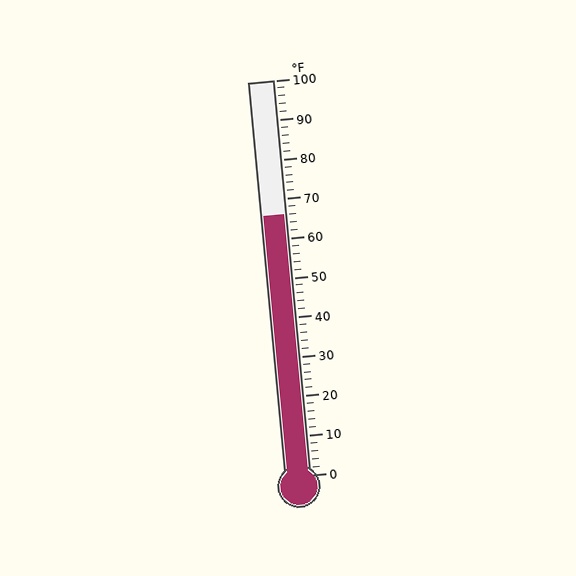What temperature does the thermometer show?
The thermometer shows approximately 66°F.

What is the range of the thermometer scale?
The thermometer scale ranges from 0°F to 100°F.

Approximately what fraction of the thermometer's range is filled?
The thermometer is filled to approximately 65% of its range.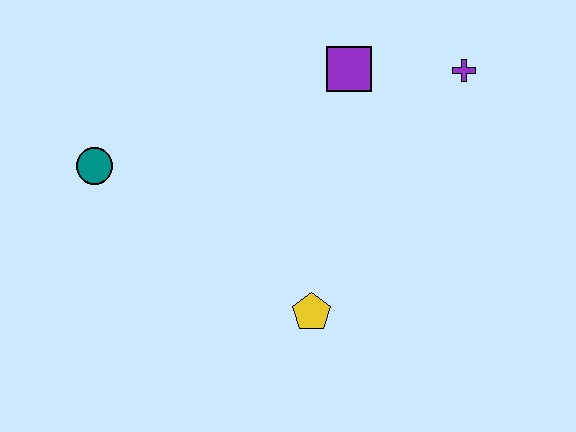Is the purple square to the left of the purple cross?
Yes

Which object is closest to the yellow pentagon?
The purple square is closest to the yellow pentagon.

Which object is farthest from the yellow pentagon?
The purple cross is farthest from the yellow pentagon.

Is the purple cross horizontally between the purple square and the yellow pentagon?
No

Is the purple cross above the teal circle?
Yes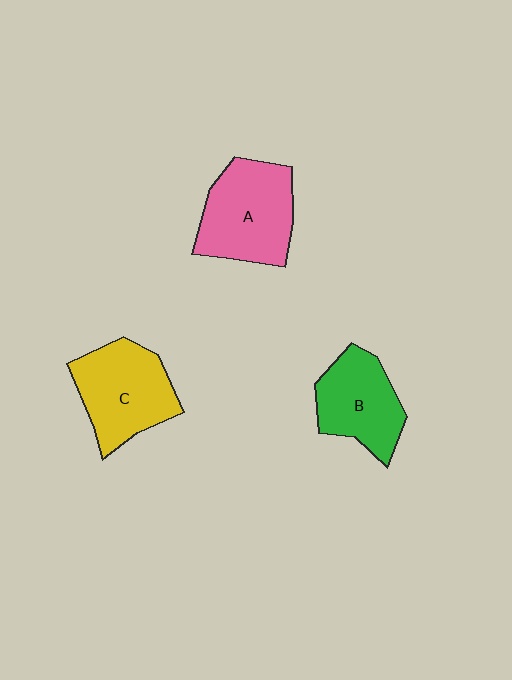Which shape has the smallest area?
Shape B (green).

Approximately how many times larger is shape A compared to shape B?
Approximately 1.2 times.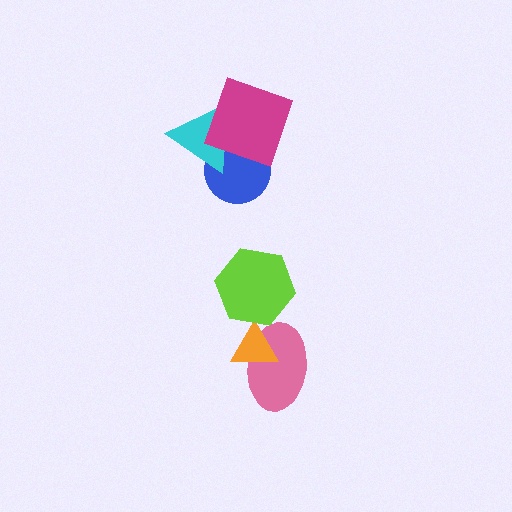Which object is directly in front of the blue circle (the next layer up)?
The cyan triangle is directly in front of the blue circle.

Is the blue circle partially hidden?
Yes, it is partially covered by another shape.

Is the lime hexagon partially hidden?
No, no other shape covers it.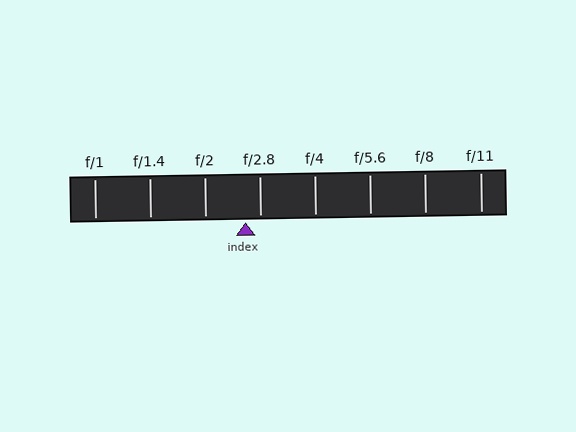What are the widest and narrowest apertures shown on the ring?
The widest aperture shown is f/1 and the narrowest is f/11.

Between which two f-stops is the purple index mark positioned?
The index mark is between f/2 and f/2.8.